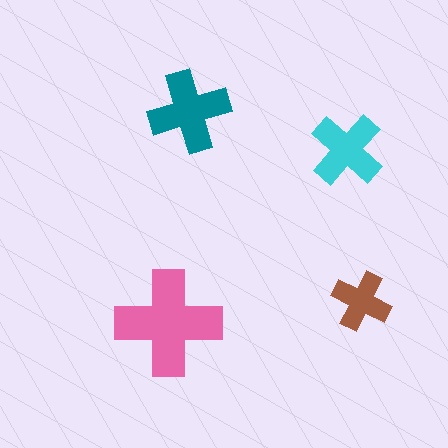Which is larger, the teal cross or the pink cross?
The pink one.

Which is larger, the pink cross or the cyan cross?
The pink one.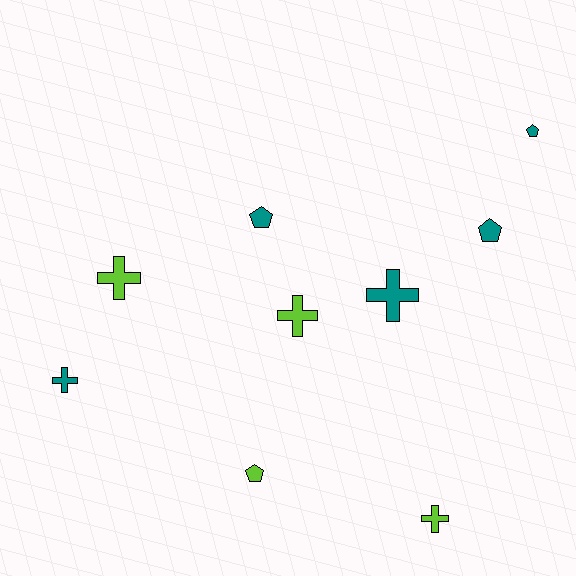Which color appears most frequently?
Teal, with 5 objects.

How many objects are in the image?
There are 9 objects.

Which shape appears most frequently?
Cross, with 5 objects.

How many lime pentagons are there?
There is 1 lime pentagon.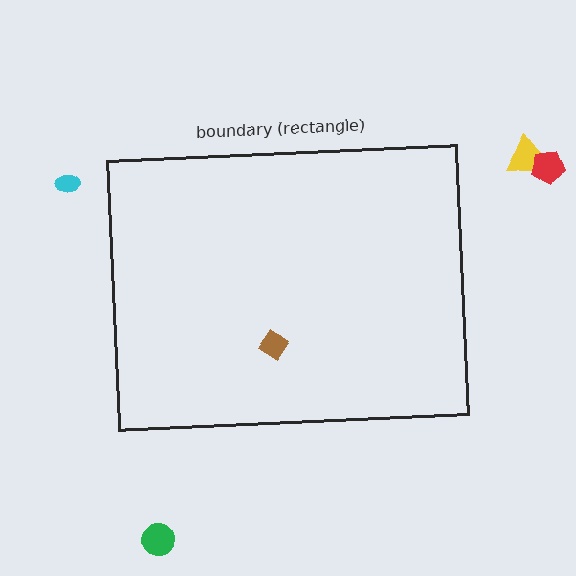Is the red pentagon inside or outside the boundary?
Outside.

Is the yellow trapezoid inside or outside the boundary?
Outside.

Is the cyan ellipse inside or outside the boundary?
Outside.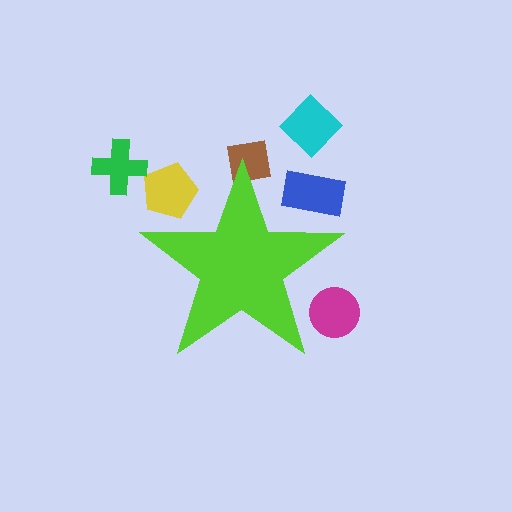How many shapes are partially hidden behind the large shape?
4 shapes are partially hidden.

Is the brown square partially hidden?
Yes, the brown square is partially hidden behind the lime star.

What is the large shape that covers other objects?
A lime star.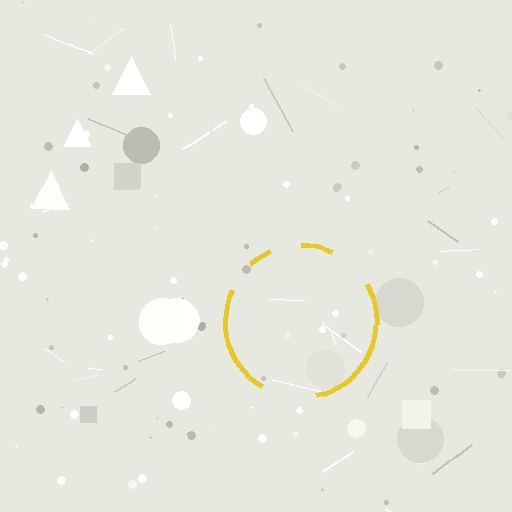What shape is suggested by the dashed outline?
The dashed outline suggests a circle.